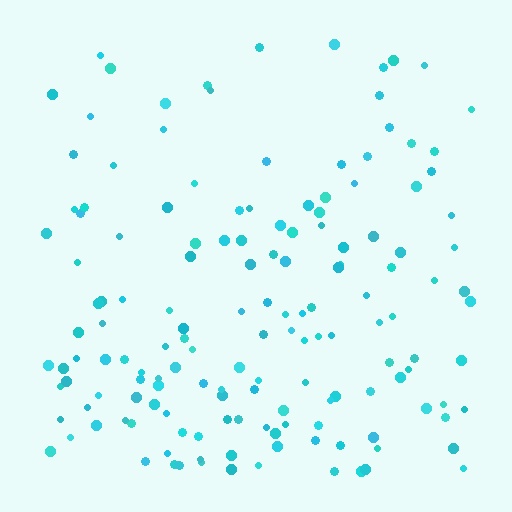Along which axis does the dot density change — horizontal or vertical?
Vertical.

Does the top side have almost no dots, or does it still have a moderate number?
Still a moderate number, just noticeably fewer than the bottom.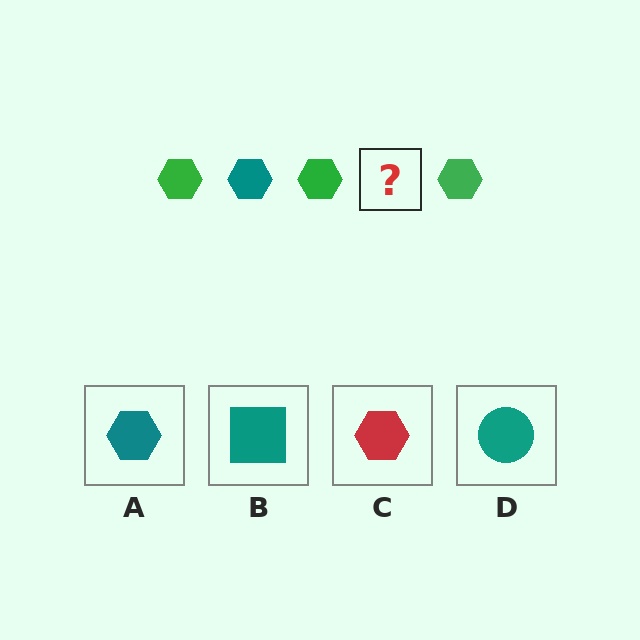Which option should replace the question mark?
Option A.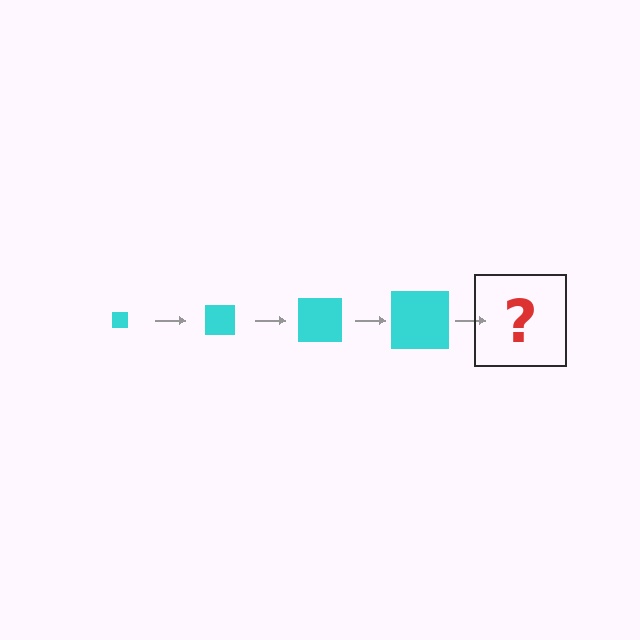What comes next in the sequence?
The next element should be a cyan square, larger than the previous one.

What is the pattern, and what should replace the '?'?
The pattern is that the square gets progressively larger each step. The '?' should be a cyan square, larger than the previous one.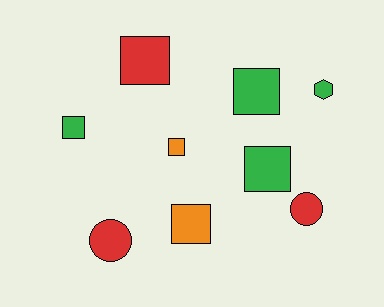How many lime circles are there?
There are no lime circles.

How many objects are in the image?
There are 9 objects.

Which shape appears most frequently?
Square, with 6 objects.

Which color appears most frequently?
Green, with 4 objects.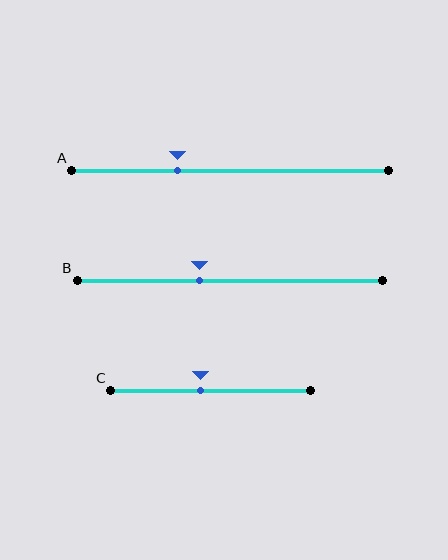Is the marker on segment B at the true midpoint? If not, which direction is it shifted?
No, the marker on segment B is shifted to the left by about 10% of the segment length.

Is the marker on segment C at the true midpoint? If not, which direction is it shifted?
No, the marker on segment C is shifted to the left by about 5% of the segment length.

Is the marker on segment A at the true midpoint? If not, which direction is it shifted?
No, the marker on segment A is shifted to the left by about 17% of the segment length.